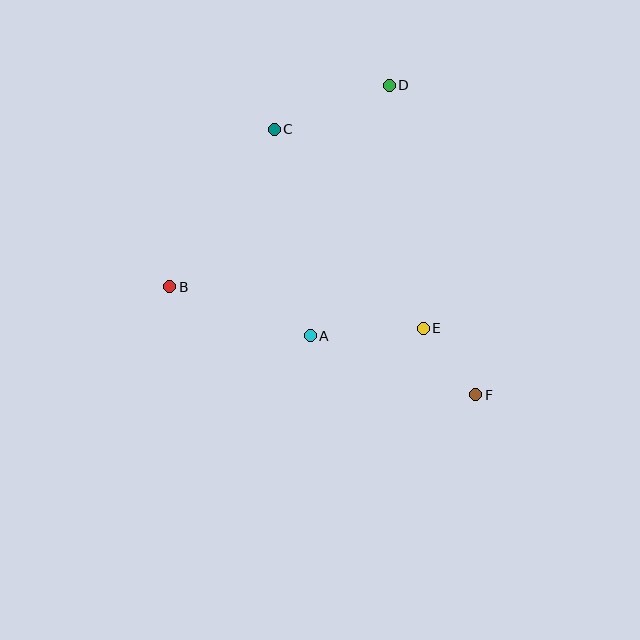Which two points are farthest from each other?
Points C and F are farthest from each other.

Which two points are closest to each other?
Points E and F are closest to each other.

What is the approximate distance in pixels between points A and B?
The distance between A and B is approximately 149 pixels.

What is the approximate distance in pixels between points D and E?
The distance between D and E is approximately 245 pixels.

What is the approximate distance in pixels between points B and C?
The distance between B and C is approximately 189 pixels.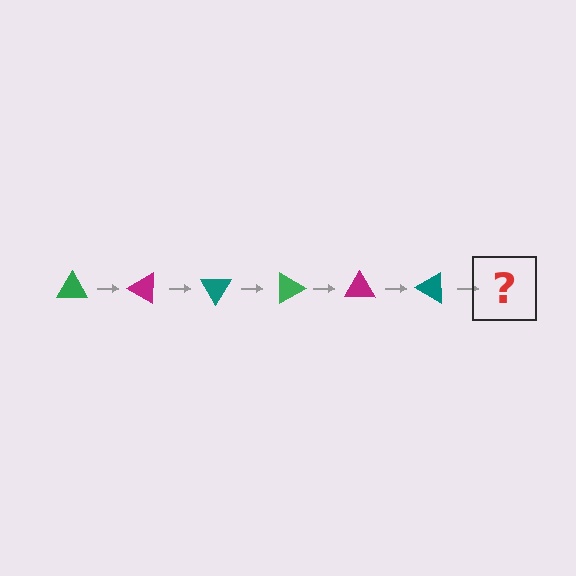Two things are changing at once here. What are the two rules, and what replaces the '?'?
The two rules are that it rotates 30 degrees each step and the color cycles through green, magenta, and teal. The '?' should be a green triangle, rotated 180 degrees from the start.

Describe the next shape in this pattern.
It should be a green triangle, rotated 180 degrees from the start.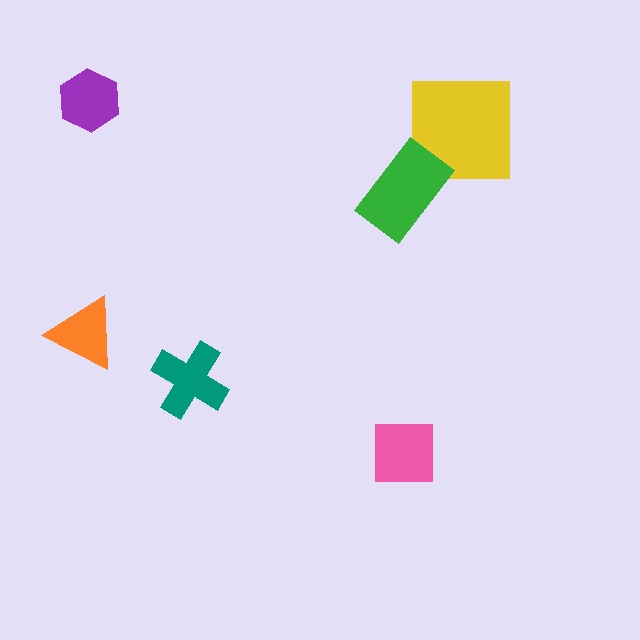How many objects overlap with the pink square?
0 objects overlap with the pink square.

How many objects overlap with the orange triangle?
0 objects overlap with the orange triangle.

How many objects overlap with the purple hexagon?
0 objects overlap with the purple hexagon.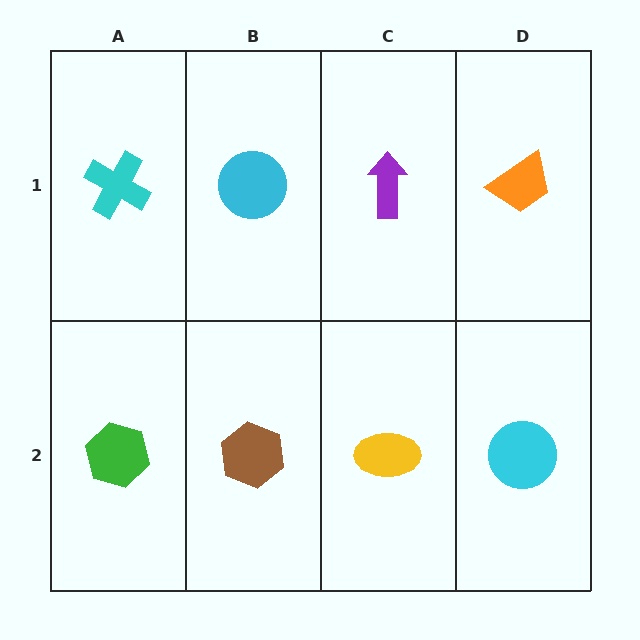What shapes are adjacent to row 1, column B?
A brown hexagon (row 2, column B), a cyan cross (row 1, column A), a purple arrow (row 1, column C).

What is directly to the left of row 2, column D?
A yellow ellipse.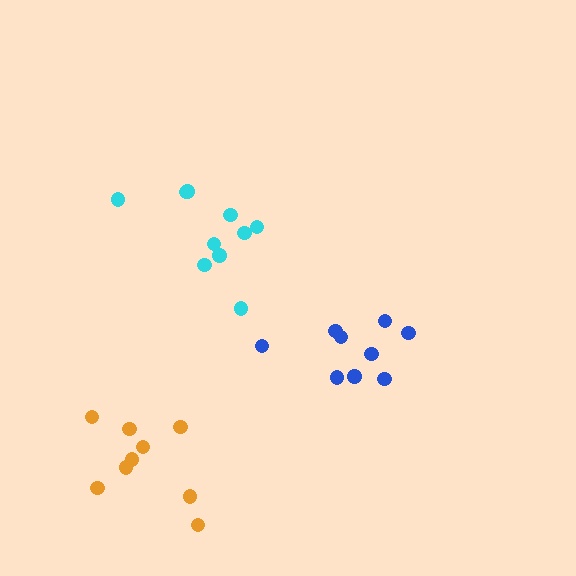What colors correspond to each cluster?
The clusters are colored: blue, orange, cyan.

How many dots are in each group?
Group 1: 9 dots, Group 2: 9 dots, Group 3: 10 dots (28 total).